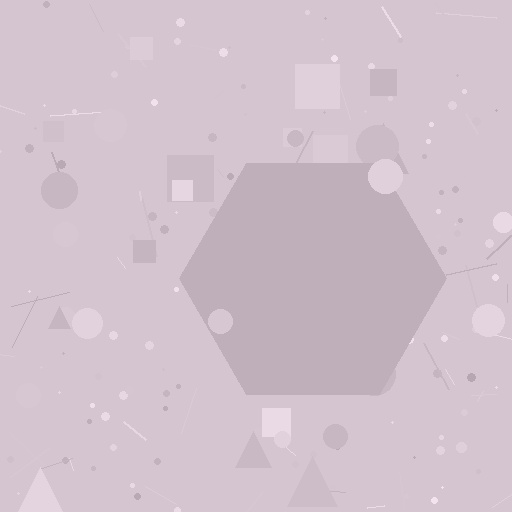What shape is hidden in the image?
A hexagon is hidden in the image.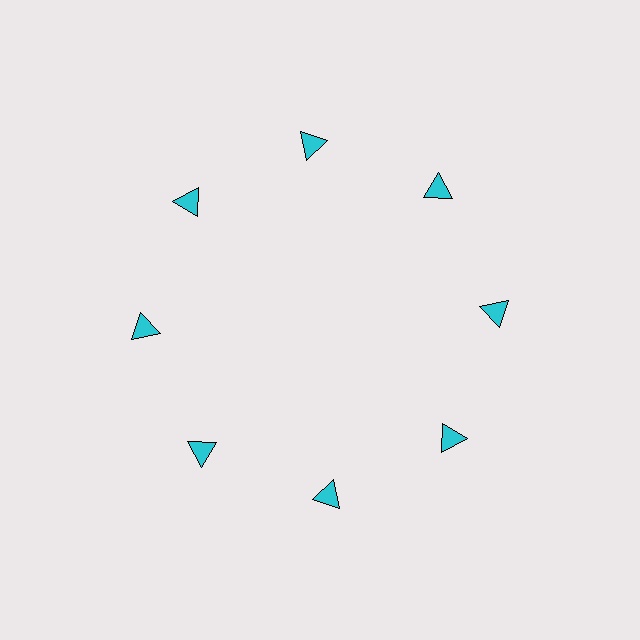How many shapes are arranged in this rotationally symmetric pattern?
There are 8 shapes, arranged in 8 groups of 1.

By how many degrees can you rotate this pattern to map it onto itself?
The pattern maps onto itself every 45 degrees of rotation.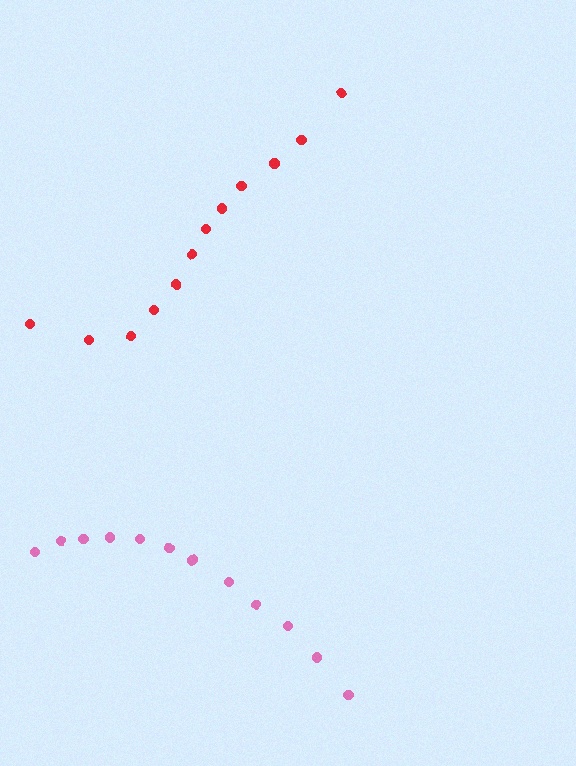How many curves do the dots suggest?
There are 2 distinct paths.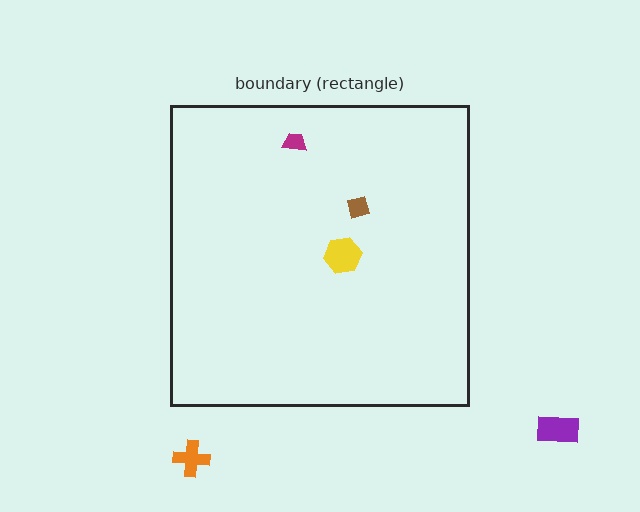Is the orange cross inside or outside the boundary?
Outside.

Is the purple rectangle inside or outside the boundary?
Outside.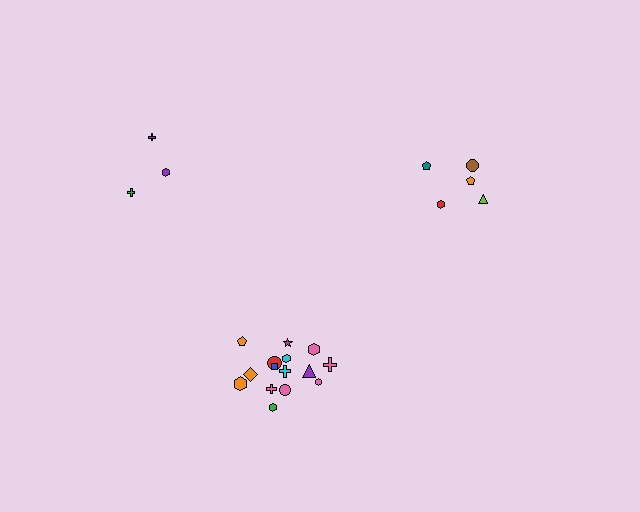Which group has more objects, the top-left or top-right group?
The top-right group.